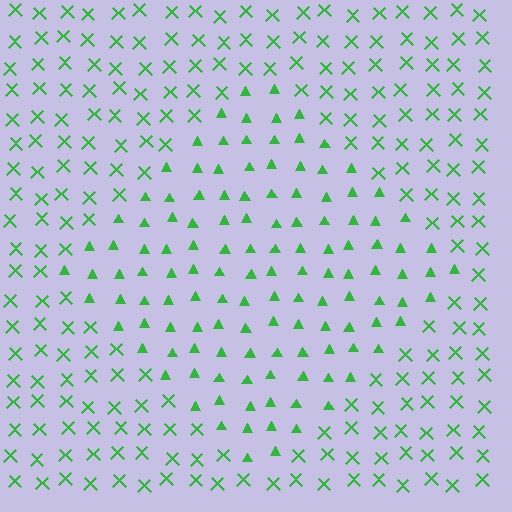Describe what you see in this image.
The image is filled with small green elements arranged in a uniform grid. A diamond-shaped region contains triangles, while the surrounding area contains X marks. The boundary is defined purely by the change in element shape.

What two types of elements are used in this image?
The image uses triangles inside the diamond region and X marks outside it.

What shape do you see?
I see a diamond.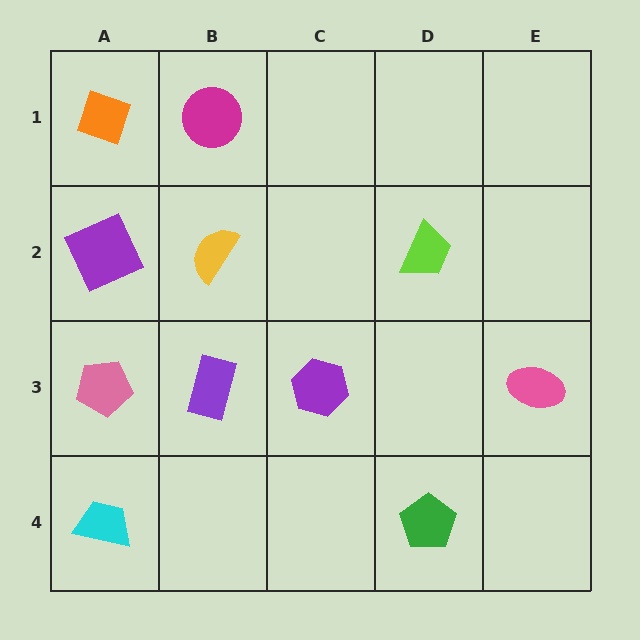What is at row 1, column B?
A magenta circle.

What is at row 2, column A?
A purple square.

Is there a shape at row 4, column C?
No, that cell is empty.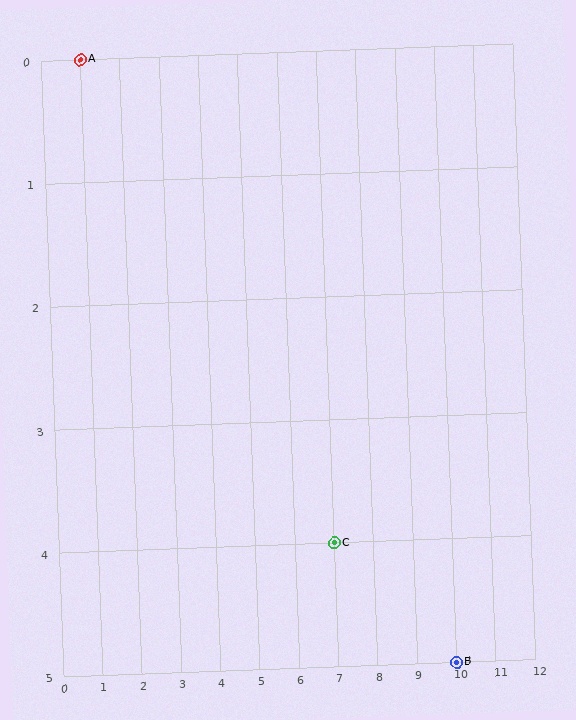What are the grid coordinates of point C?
Point C is at grid coordinates (7, 4).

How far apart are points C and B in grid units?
Points C and B are 3 columns and 1 row apart (about 3.2 grid units diagonally).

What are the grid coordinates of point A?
Point A is at grid coordinates (1, 0).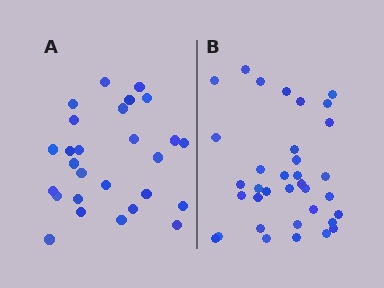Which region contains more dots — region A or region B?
Region B (the right region) has more dots.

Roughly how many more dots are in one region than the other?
Region B has roughly 8 or so more dots than region A.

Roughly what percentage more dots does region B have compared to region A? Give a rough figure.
About 30% more.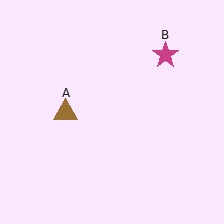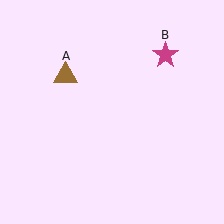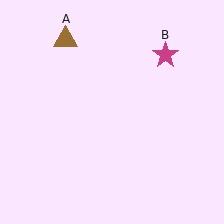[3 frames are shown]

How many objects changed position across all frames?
1 object changed position: brown triangle (object A).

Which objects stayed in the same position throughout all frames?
Magenta star (object B) remained stationary.